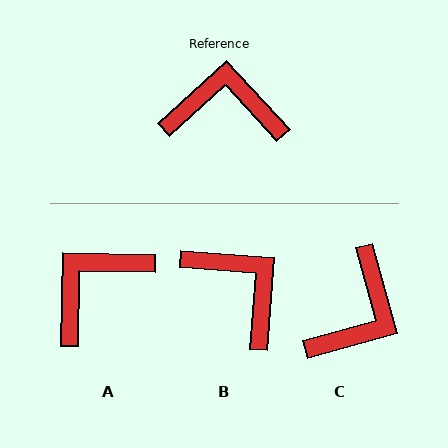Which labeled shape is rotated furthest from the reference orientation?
C, about 117 degrees away.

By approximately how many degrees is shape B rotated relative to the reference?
Approximately 47 degrees clockwise.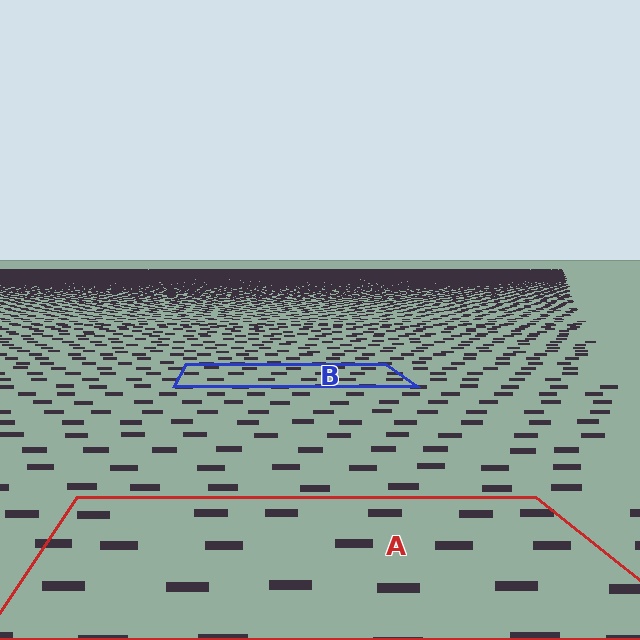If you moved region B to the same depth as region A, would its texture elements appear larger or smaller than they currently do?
They would appear larger. At a closer depth, the same texture elements are projected at a bigger on-screen size.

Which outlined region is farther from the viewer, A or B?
Region B is farther from the viewer — the texture elements inside it appear smaller and more densely packed.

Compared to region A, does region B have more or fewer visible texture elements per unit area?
Region B has more texture elements per unit area — they are packed more densely because it is farther away.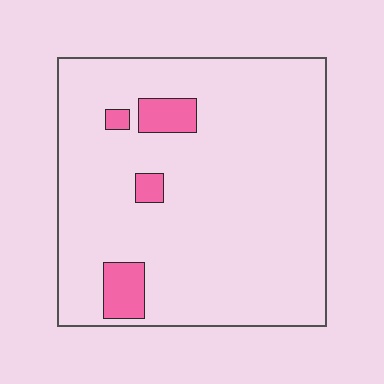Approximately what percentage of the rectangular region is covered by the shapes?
Approximately 10%.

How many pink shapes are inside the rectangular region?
4.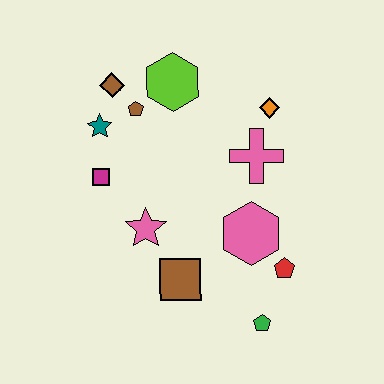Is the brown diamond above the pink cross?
Yes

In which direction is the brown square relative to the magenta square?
The brown square is below the magenta square.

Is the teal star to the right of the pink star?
No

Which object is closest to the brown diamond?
The brown pentagon is closest to the brown diamond.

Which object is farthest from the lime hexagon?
The green pentagon is farthest from the lime hexagon.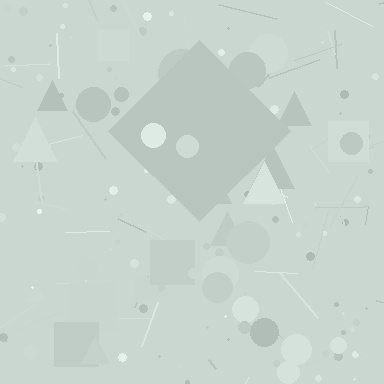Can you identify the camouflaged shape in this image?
The camouflaged shape is a diamond.